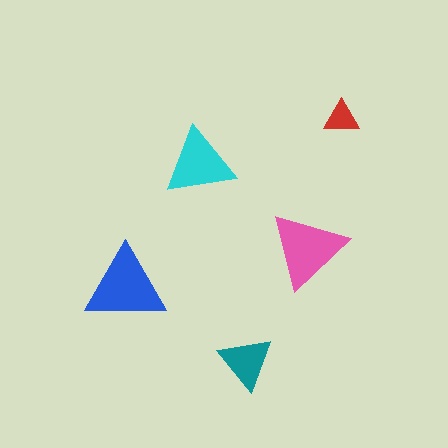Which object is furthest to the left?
The blue triangle is leftmost.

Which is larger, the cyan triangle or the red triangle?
The cyan one.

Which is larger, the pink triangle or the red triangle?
The pink one.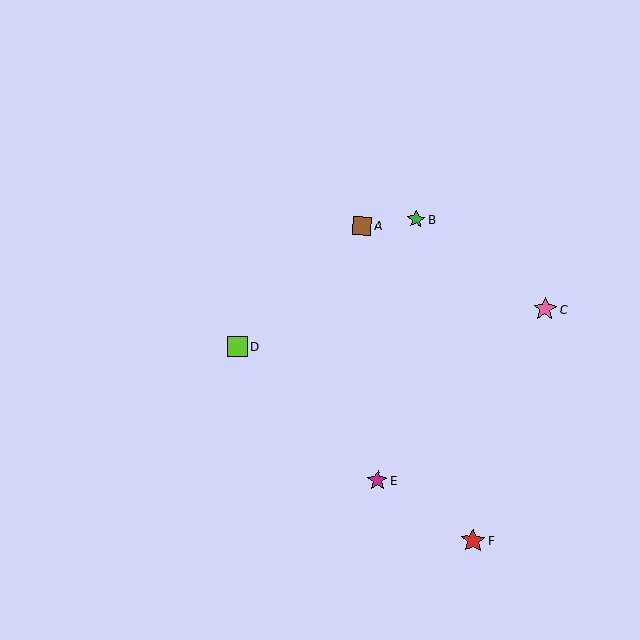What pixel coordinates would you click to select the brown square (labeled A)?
Click at (362, 226) to select the brown square A.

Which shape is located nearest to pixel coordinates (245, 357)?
The lime square (labeled D) at (238, 346) is nearest to that location.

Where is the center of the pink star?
The center of the pink star is at (545, 309).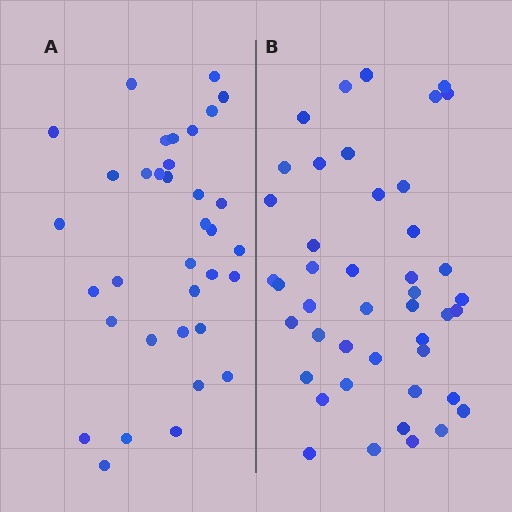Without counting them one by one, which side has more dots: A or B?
Region B (the right region) has more dots.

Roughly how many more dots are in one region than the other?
Region B has roughly 8 or so more dots than region A.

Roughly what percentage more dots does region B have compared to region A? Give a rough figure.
About 25% more.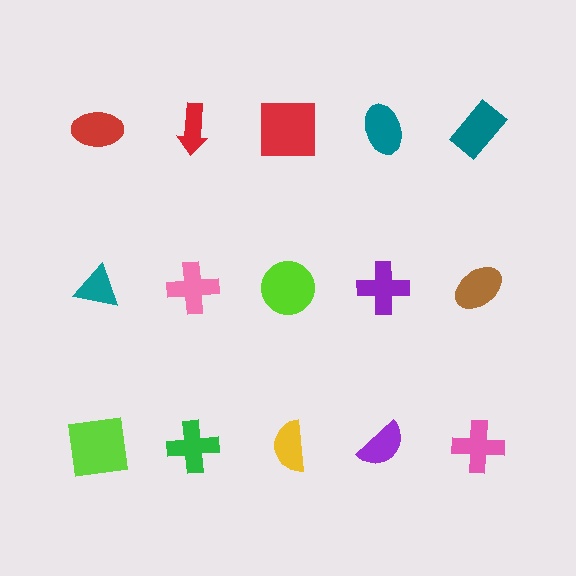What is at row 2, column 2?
A pink cross.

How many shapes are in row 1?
5 shapes.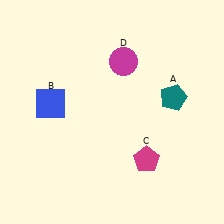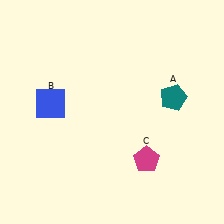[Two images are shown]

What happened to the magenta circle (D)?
The magenta circle (D) was removed in Image 2. It was in the top-right area of Image 1.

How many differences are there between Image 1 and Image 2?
There is 1 difference between the two images.